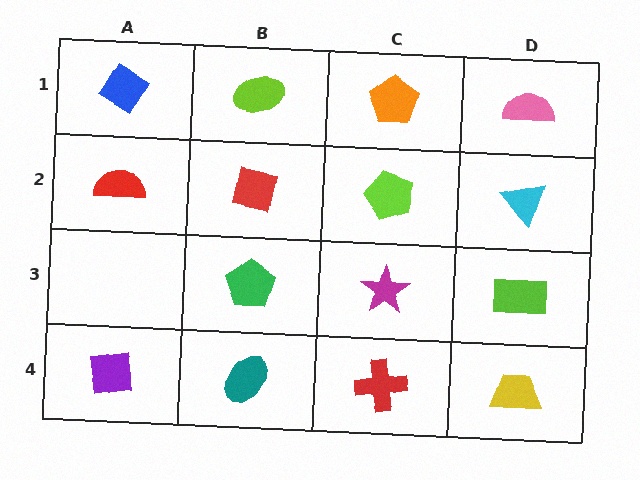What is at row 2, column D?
A cyan triangle.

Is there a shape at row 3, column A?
No, that cell is empty.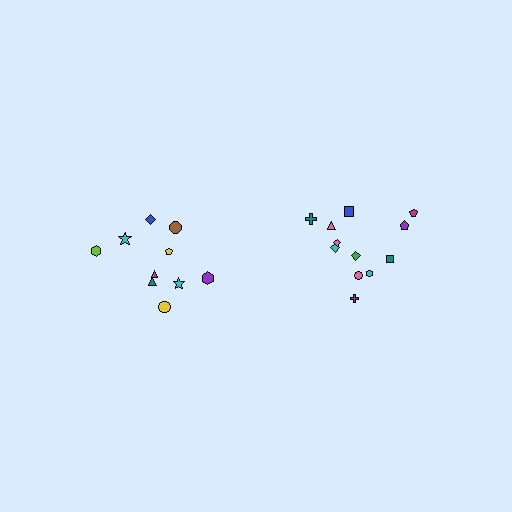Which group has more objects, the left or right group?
The right group.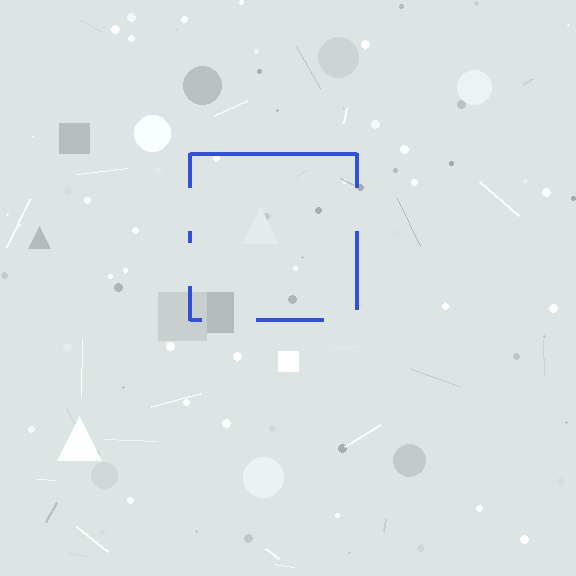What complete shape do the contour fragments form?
The contour fragments form a square.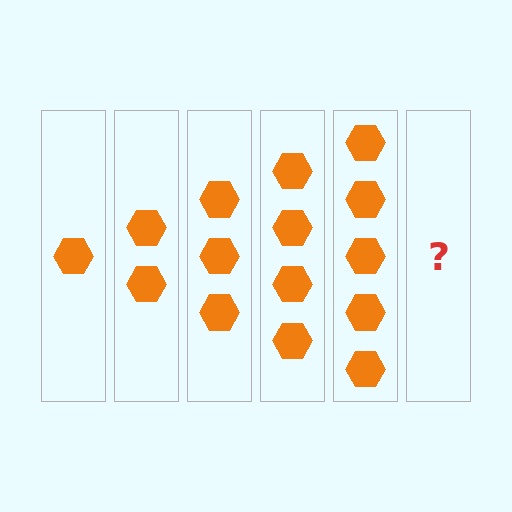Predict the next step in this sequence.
The next step is 6 hexagons.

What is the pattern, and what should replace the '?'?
The pattern is that each step adds one more hexagon. The '?' should be 6 hexagons.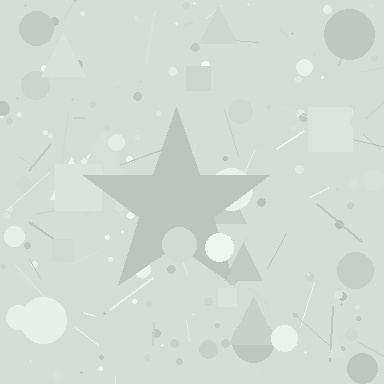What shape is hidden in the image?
A star is hidden in the image.